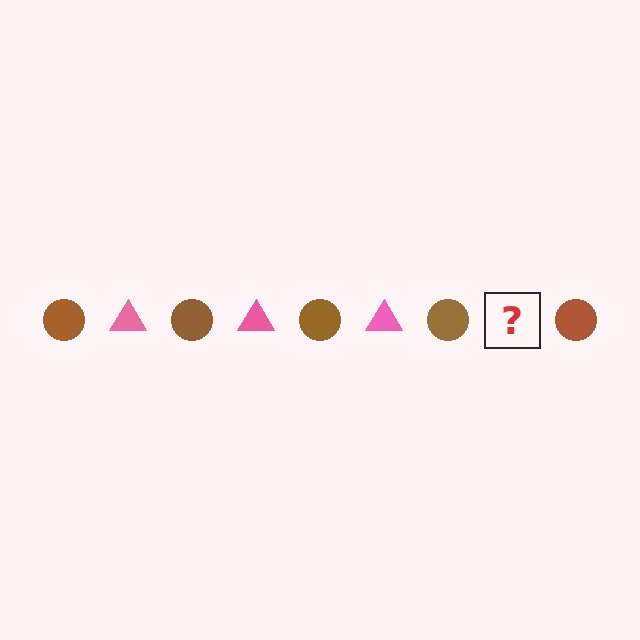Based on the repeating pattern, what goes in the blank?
The blank should be a pink triangle.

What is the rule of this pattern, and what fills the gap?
The rule is that the pattern alternates between brown circle and pink triangle. The gap should be filled with a pink triangle.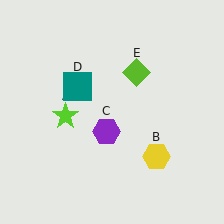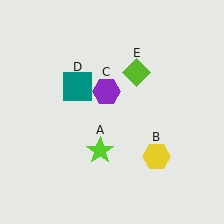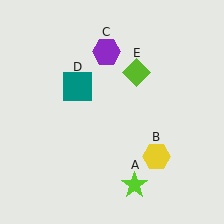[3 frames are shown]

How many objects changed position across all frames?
2 objects changed position: lime star (object A), purple hexagon (object C).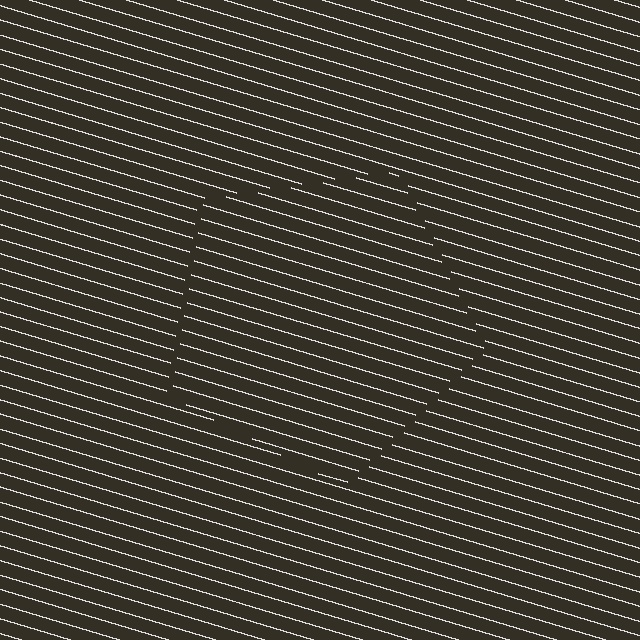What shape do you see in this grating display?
An illusory pentagon. The interior of the shape contains the same grating, shifted by half a period — the contour is defined by the phase discontinuity where line-ends from the inner and outer gratings abut.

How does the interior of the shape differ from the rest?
The interior of the shape contains the same grating, shifted by half a period — the contour is defined by the phase discontinuity where line-ends from the inner and outer gratings abut.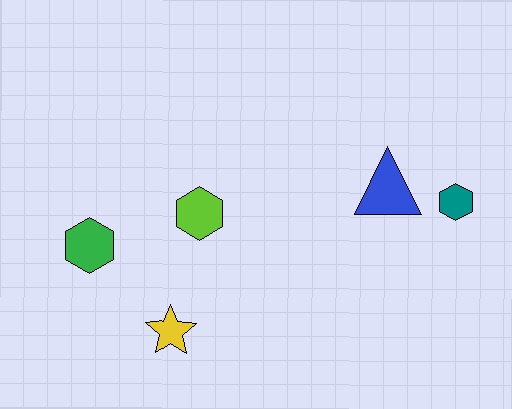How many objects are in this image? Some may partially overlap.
There are 5 objects.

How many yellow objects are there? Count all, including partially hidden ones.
There is 1 yellow object.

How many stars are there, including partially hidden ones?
There is 1 star.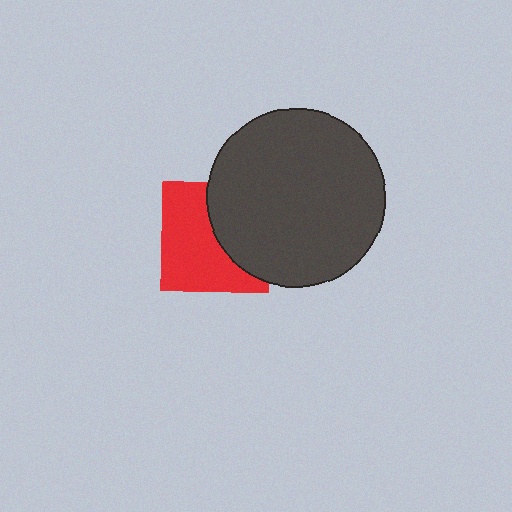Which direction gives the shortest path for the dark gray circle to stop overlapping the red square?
Moving right gives the shortest separation.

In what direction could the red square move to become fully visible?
The red square could move left. That would shift it out from behind the dark gray circle entirely.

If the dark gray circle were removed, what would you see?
You would see the complete red square.